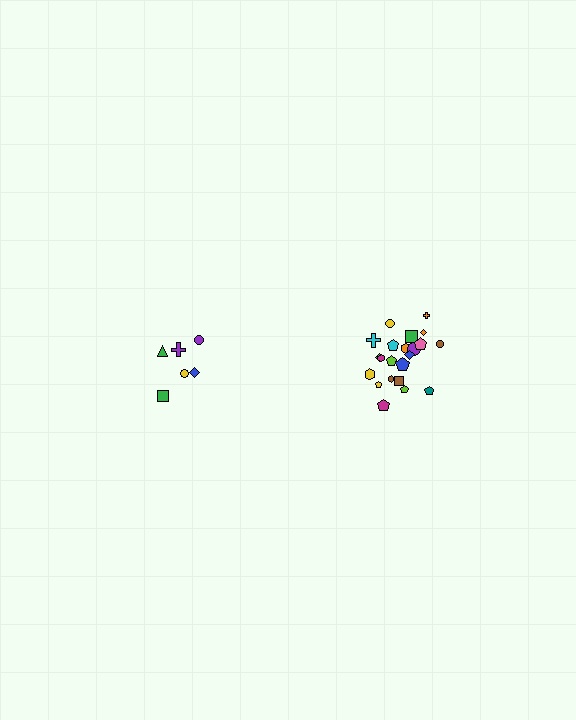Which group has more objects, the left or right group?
The right group.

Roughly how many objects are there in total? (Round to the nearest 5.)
Roughly 30 objects in total.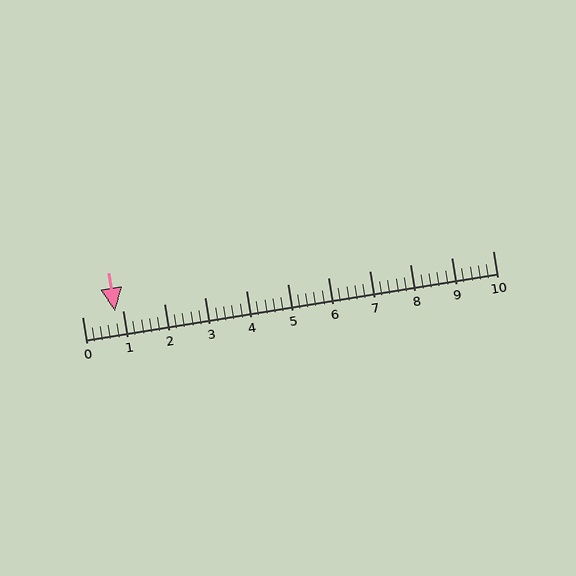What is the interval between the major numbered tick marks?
The major tick marks are spaced 1 units apart.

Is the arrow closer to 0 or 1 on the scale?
The arrow is closer to 1.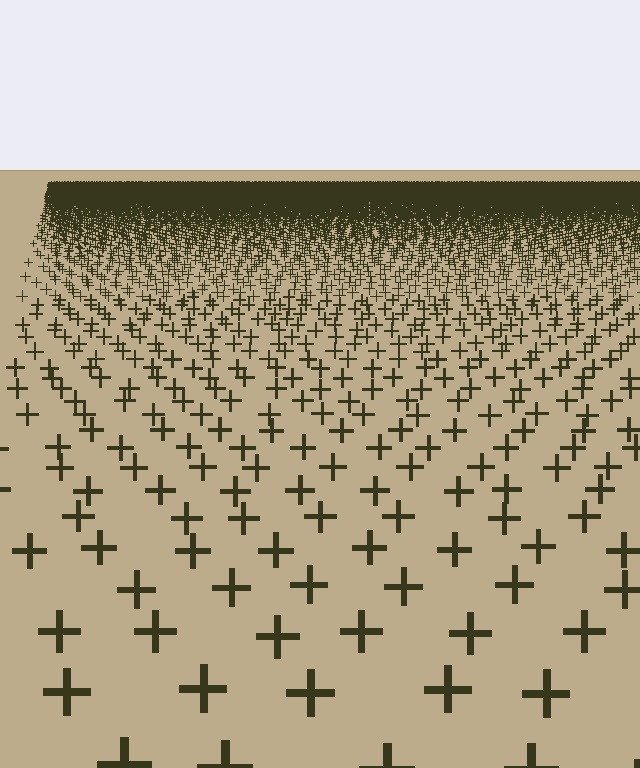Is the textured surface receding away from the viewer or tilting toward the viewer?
The surface is receding away from the viewer. Texture elements get smaller and denser toward the top.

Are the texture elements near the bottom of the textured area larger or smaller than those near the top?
Larger. Near the bottom, elements are closer to the viewer and appear at a bigger on-screen size.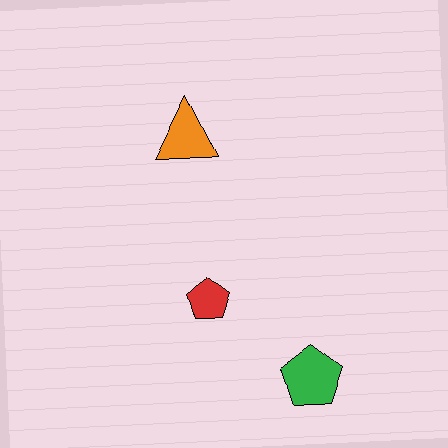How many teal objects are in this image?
There are no teal objects.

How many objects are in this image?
There are 3 objects.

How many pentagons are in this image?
There are 2 pentagons.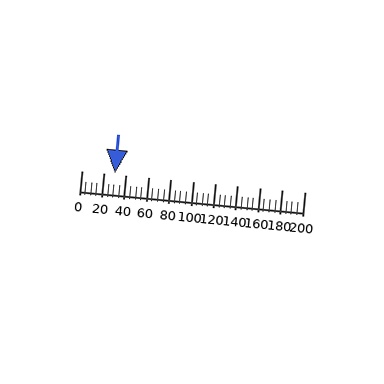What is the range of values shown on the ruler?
The ruler shows values from 0 to 200.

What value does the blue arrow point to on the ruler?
The blue arrow points to approximately 30.